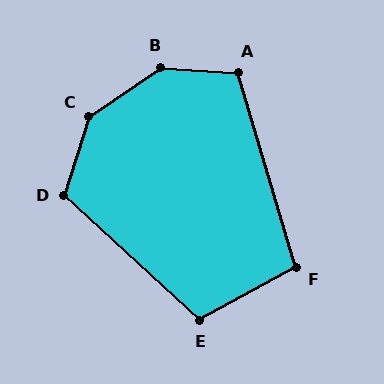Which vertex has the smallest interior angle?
F, at approximately 102 degrees.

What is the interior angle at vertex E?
Approximately 109 degrees (obtuse).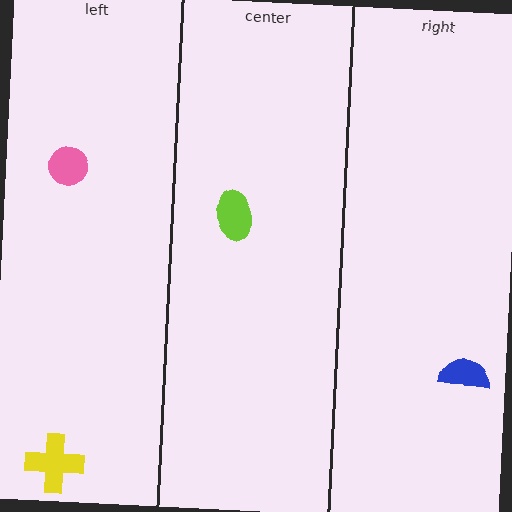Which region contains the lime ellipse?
The center region.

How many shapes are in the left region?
2.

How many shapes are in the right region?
1.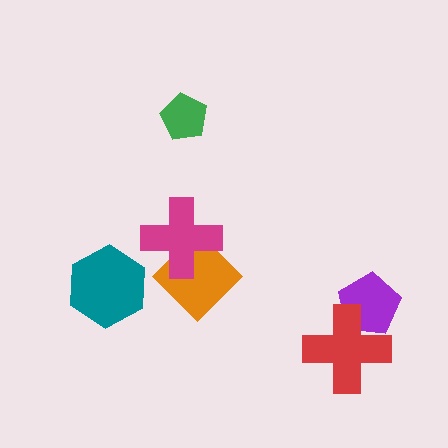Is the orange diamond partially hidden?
Yes, it is partially covered by another shape.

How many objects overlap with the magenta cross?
1 object overlaps with the magenta cross.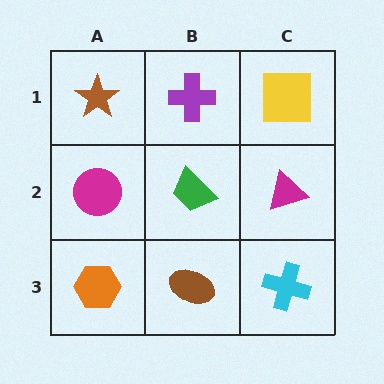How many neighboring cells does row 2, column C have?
3.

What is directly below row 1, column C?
A magenta triangle.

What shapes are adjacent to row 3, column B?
A green trapezoid (row 2, column B), an orange hexagon (row 3, column A), a cyan cross (row 3, column C).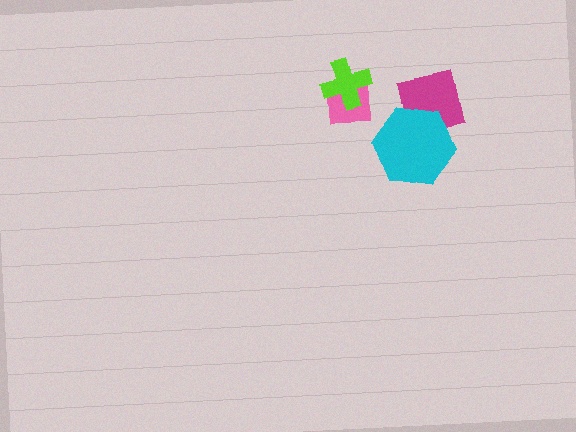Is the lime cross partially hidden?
No, no other shape covers it.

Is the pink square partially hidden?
Yes, it is partially covered by another shape.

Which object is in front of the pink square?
The lime cross is in front of the pink square.